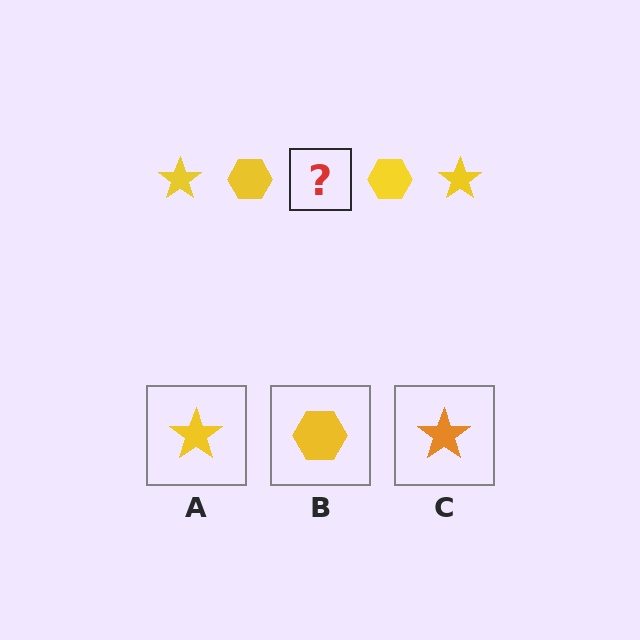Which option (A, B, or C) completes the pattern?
A.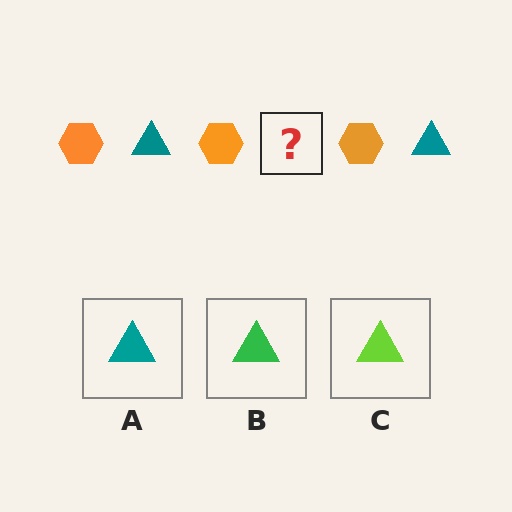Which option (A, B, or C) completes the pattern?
A.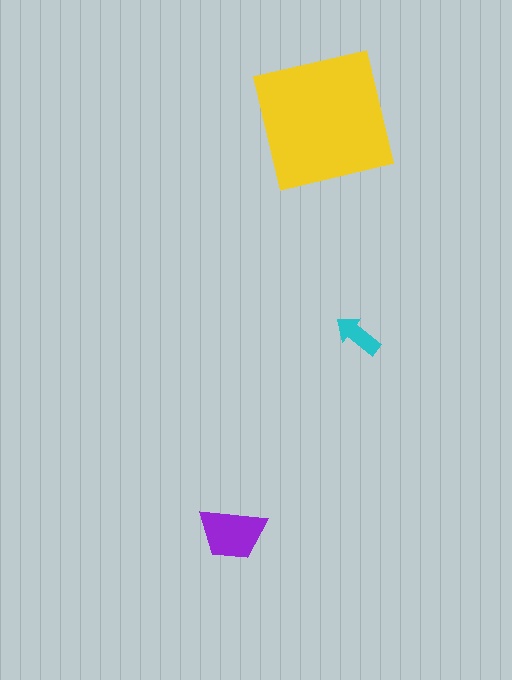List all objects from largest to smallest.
The yellow square, the purple trapezoid, the cyan arrow.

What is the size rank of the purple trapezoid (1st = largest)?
2nd.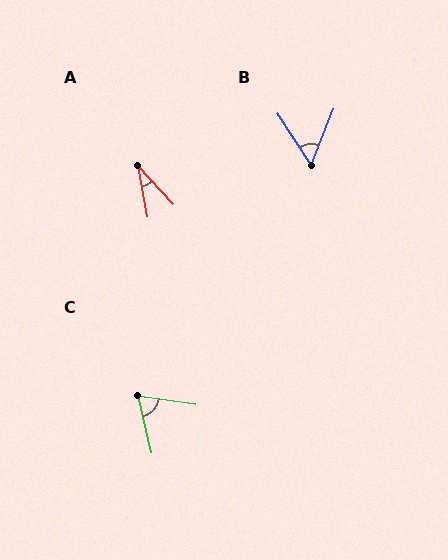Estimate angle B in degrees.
Approximately 55 degrees.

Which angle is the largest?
C, at approximately 68 degrees.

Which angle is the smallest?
A, at approximately 32 degrees.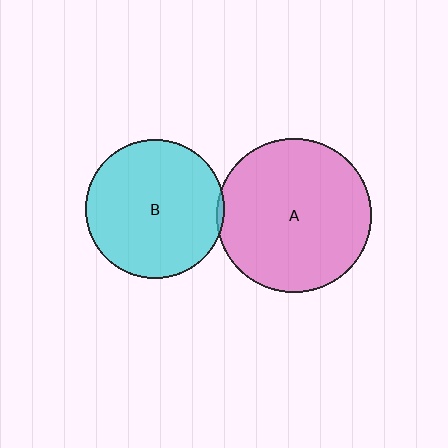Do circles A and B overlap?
Yes.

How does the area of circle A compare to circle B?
Approximately 1.3 times.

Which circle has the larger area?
Circle A (pink).